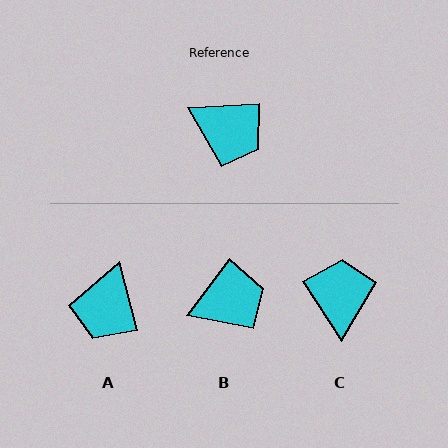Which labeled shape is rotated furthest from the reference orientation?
C, about 121 degrees away.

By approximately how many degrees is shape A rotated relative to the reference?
Approximately 78 degrees clockwise.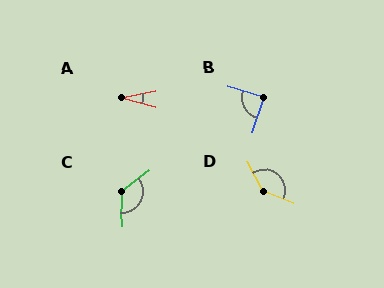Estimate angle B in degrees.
Approximately 89 degrees.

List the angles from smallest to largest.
A (27°), B (89°), C (128°), D (140°).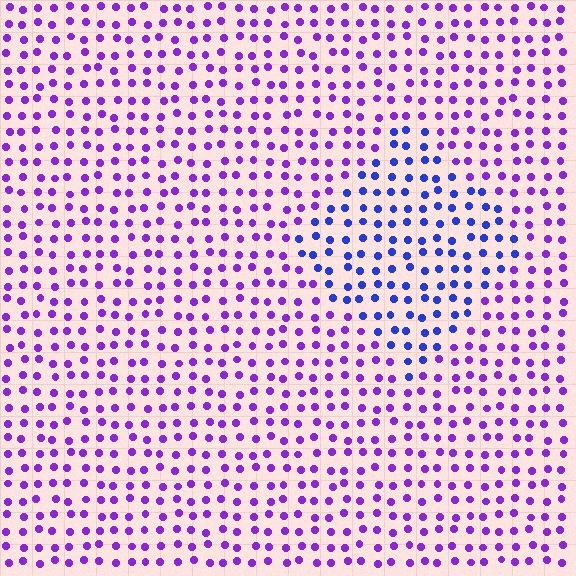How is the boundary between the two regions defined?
The boundary is defined purely by a slight shift in hue (about 41 degrees). Spacing, size, and orientation are identical on both sides.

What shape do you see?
I see a diamond.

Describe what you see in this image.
The image is filled with small purple elements in a uniform arrangement. A diamond-shaped region is visible where the elements are tinted to a slightly different hue, forming a subtle color boundary.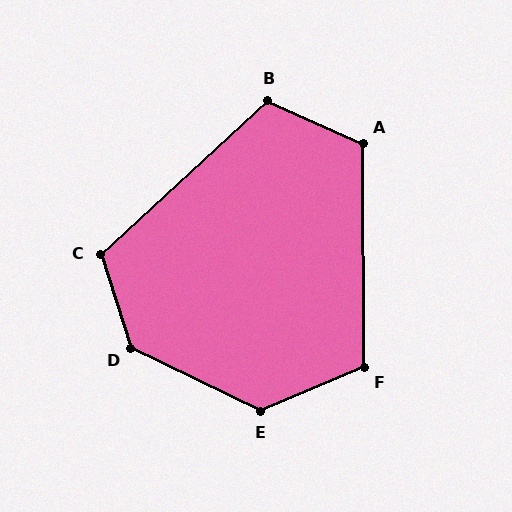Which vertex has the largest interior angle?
D, at approximately 134 degrees.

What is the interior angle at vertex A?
Approximately 114 degrees (obtuse).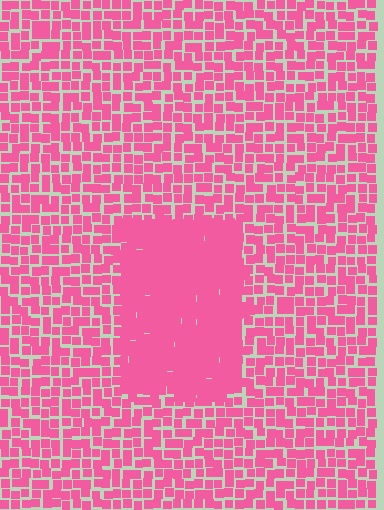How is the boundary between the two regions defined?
The boundary is defined by a change in element density (approximately 1.8x ratio). All elements are the same color, size, and shape.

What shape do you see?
I see a rectangle.